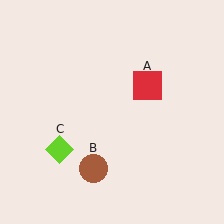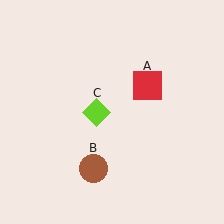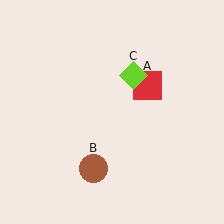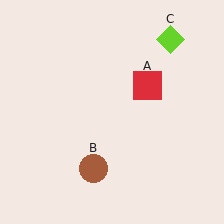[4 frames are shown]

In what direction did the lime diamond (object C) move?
The lime diamond (object C) moved up and to the right.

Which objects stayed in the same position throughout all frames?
Red square (object A) and brown circle (object B) remained stationary.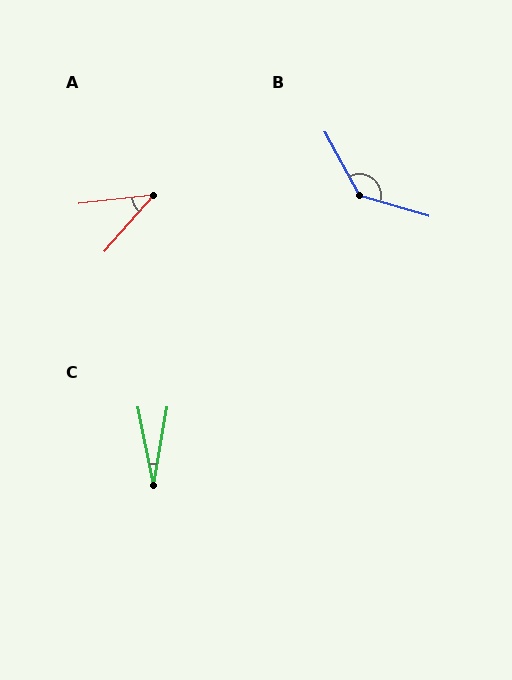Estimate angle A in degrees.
Approximately 42 degrees.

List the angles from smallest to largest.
C (21°), A (42°), B (134°).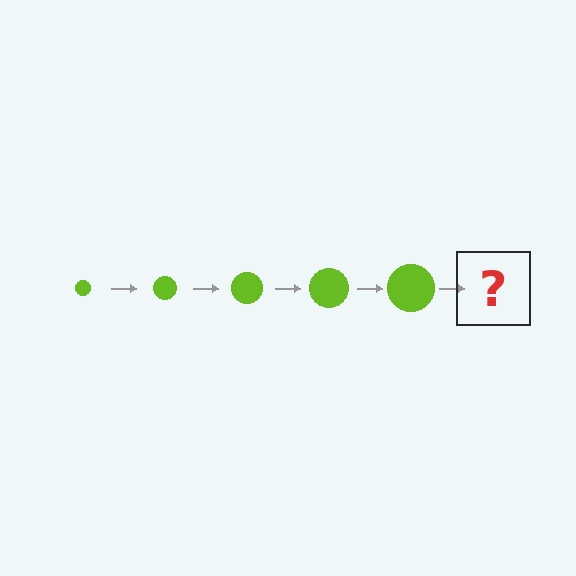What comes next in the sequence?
The next element should be a lime circle, larger than the previous one.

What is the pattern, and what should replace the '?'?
The pattern is that the circle gets progressively larger each step. The '?' should be a lime circle, larger than the previous one.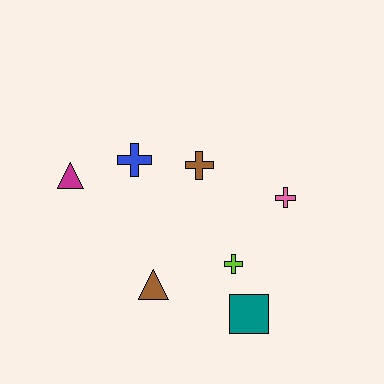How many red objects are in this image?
There are no red objects.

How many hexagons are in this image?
There are no hexagons.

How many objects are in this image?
There are 7 objects.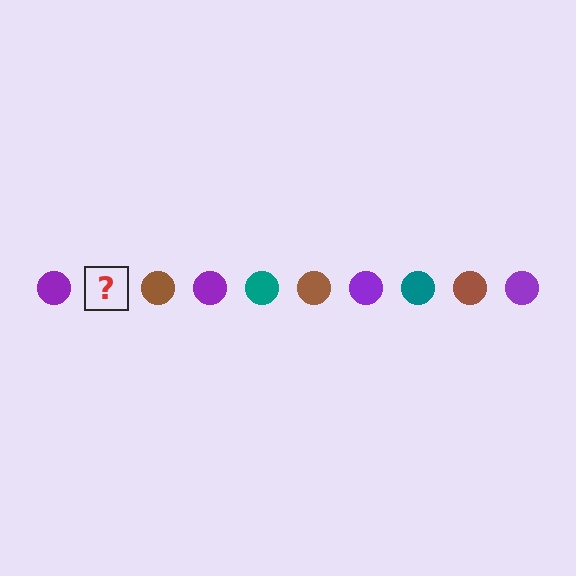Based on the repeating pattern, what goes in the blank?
The blank should be a teal circle.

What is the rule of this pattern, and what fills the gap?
The rule is that the pattern cycles through purple, teal, brown circles. The gap should be filled with a teal circle.